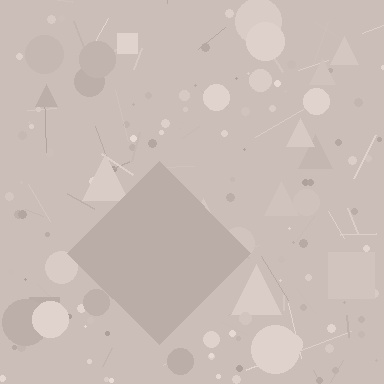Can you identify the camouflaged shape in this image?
The camouflaged shape is a diamond.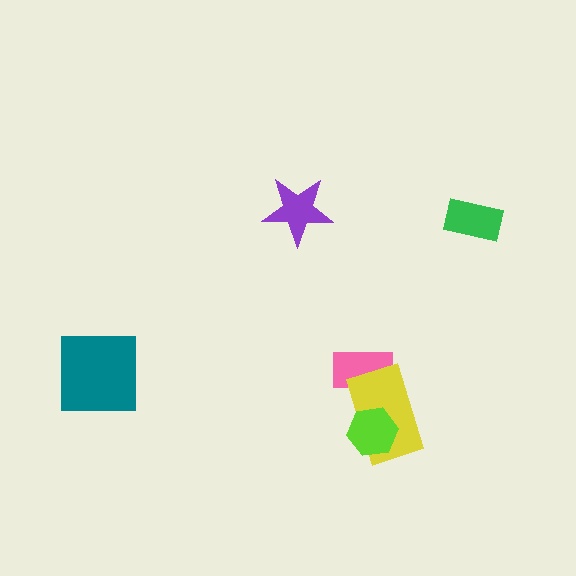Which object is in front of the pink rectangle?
The yellow rectangle is in front of the pink rectangle.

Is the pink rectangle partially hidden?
Yes, it is partially covered by another shape.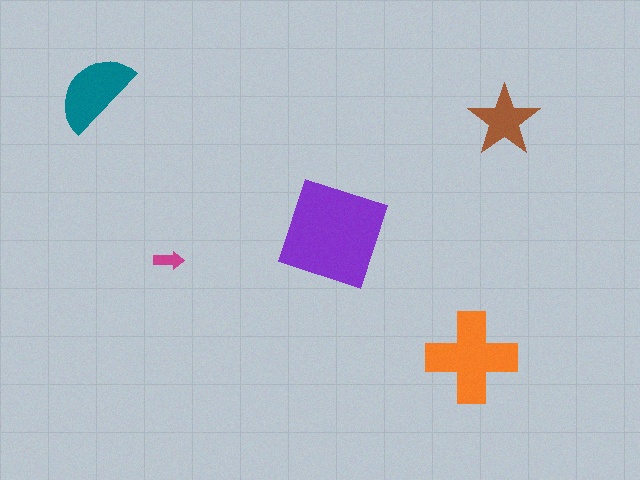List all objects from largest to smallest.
The purple diamond, the orange cross, the teal semicircle, the brown star, the magenta arrow.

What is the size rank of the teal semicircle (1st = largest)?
3rd.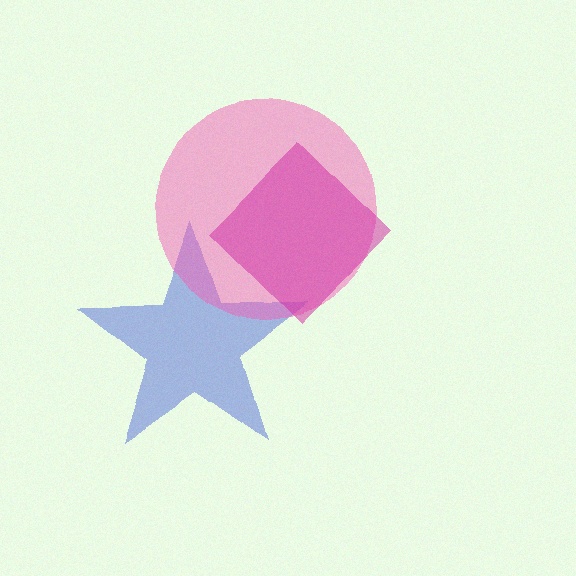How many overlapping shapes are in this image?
There are 3 overlapping shapes in the image.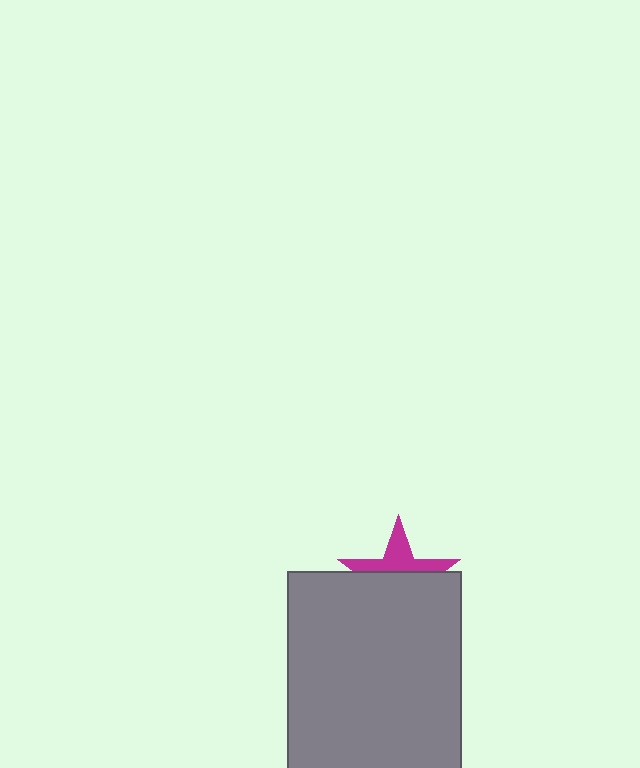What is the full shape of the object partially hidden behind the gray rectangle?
The partially hidden object is a magenta star.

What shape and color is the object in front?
The object in front is a gray rectangle.